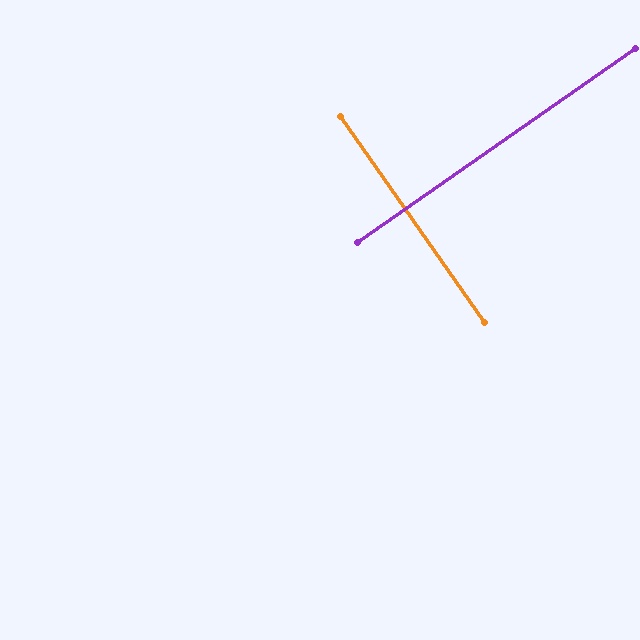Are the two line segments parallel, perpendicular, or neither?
Perpendicular — they meet at approximately 90°.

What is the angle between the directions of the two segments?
Approximately 90 degrees.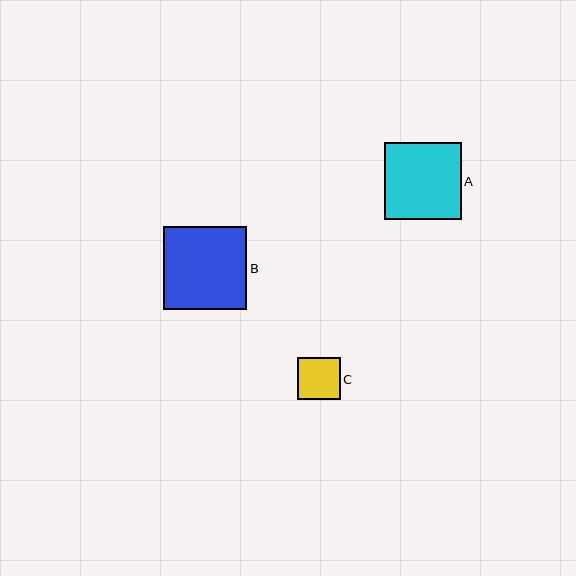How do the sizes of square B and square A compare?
Square B and square A are approximately the same size.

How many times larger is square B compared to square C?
Square B is approximately 2.0 times the size of square C.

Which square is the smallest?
Square C is the smallest with a size of approximately 42 pixels.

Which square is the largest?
Square B is the largest with a size of approximately 83 pixels.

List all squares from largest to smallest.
From largest to smallest: B, A, C.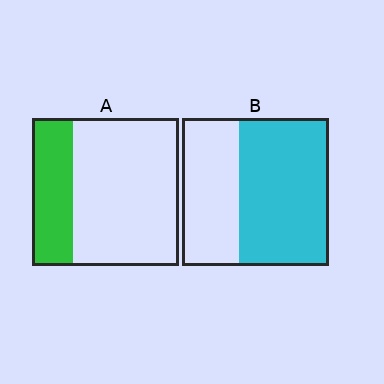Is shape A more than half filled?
No.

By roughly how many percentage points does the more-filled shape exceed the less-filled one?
By roughly 35 percentage points (B over A).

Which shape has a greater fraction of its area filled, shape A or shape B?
Shape B.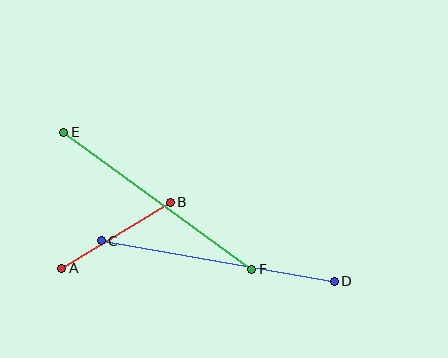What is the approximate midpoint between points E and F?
The midpoint is at approximately (158, 201) pixels.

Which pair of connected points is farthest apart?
Points C and D are farthest apart.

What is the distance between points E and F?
The distance is approximately 233 pixels.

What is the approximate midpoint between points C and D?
The midpoint is at approximately (218, 261) pixels.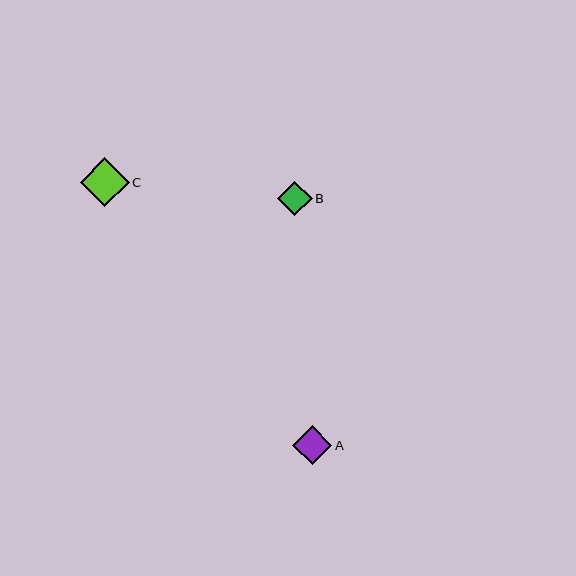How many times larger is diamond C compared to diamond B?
Diamond C is approximately 1.4 times the size of diamond B.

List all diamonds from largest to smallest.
From largest to smallest: C, A, B.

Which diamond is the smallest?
Diamond B is the smallest with a size of approximately 34 pixels.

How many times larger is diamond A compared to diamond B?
Diamond A is approximately 1.2 times the size of diamond B.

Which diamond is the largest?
Diamond C is the largest with a size of approximately 49 pixels.